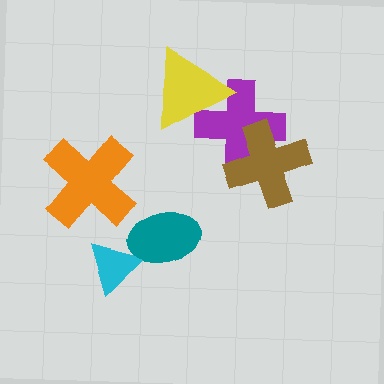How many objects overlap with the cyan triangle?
1 object overlaps with the cyan triangle.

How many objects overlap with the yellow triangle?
1 object overlaps with the yellow triangle.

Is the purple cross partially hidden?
Yes, it is partially covered by another shape.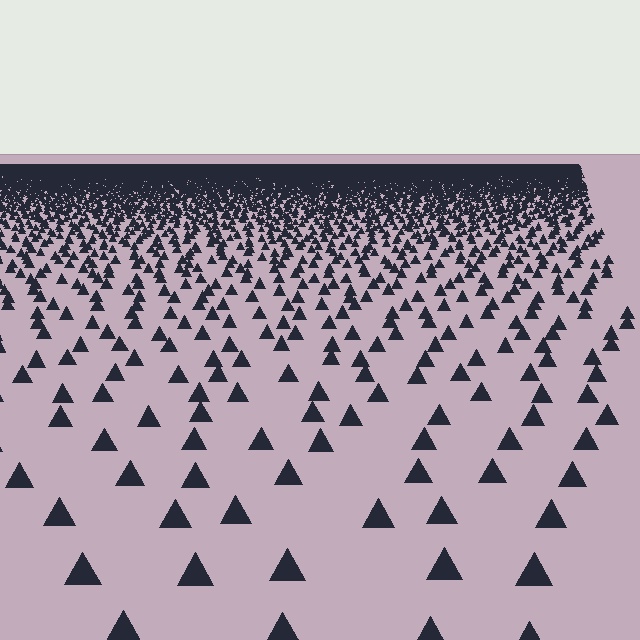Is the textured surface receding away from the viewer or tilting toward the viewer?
The surface is receding away from the viewer. Texture elements get smaller and denser toward the top.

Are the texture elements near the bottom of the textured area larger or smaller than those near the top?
Larger. Near the bottom, elements are closer to the viewer and appear at a bigger on-screen size.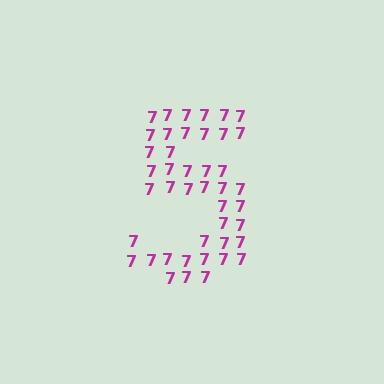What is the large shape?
The large shape is the digit 5.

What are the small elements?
The small elements are digit 7's.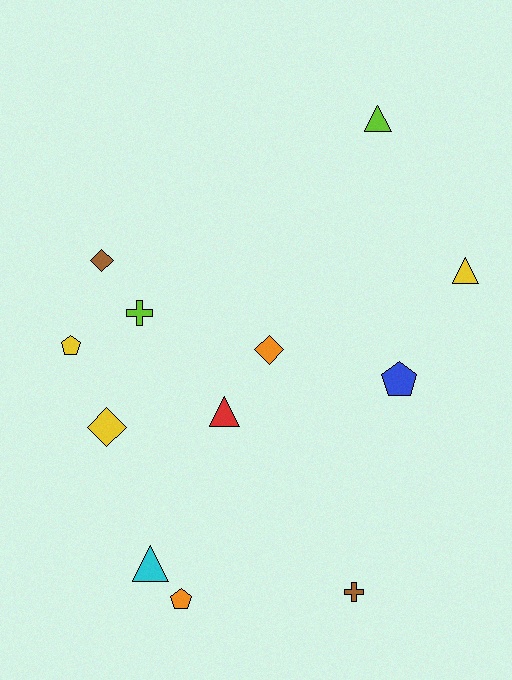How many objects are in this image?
There are 12 objects.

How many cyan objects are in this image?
There is 1 cyan object.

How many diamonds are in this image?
There are 3 diamonds.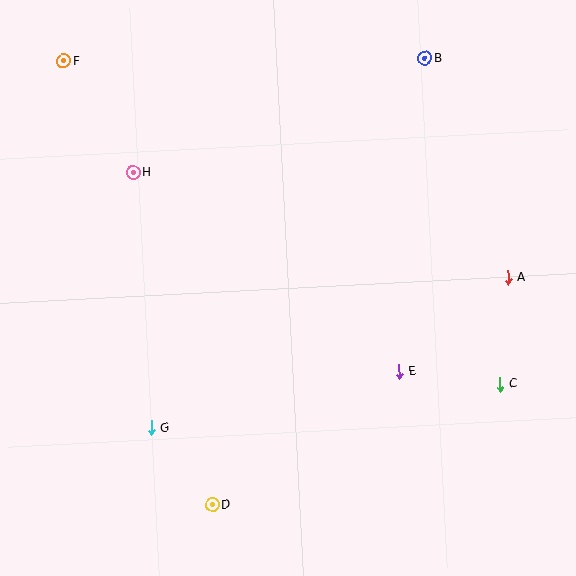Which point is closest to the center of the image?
Point E at (399, 371) is closest to the center.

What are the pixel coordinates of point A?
Point A is at (508, 277).